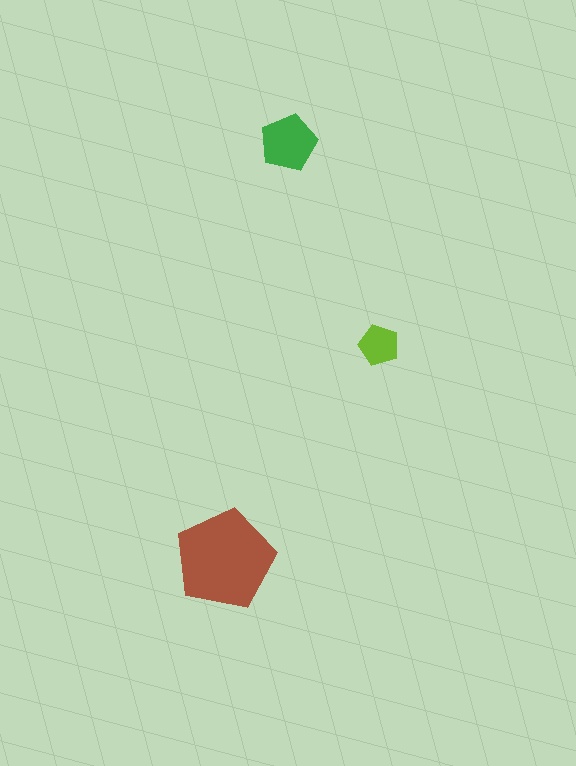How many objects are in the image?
There are 3 objects in the image.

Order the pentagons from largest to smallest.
the brown one, the green one, the lime one.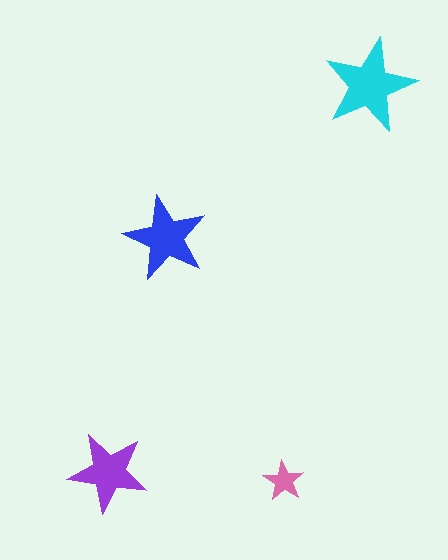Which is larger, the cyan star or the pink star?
The cyan one.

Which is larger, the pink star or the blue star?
The blue one.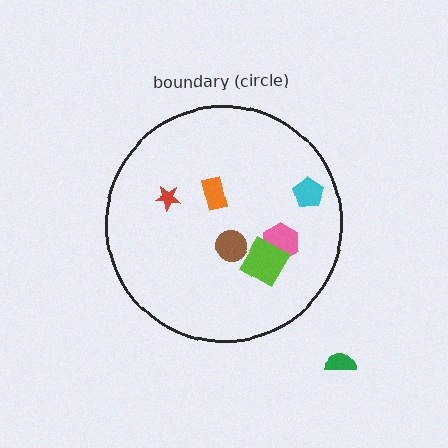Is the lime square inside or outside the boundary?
Inside.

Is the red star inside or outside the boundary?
Inside.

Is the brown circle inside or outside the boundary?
Inside.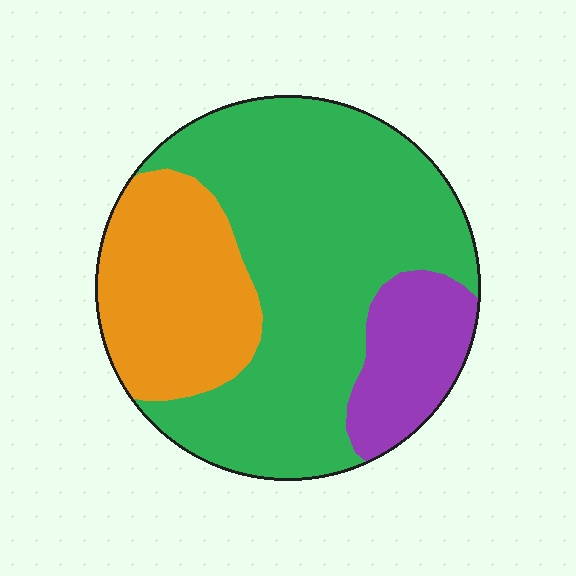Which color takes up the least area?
Purple, at roughly 15%.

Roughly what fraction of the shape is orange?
Orange takes up between a quarter and a half of the shape.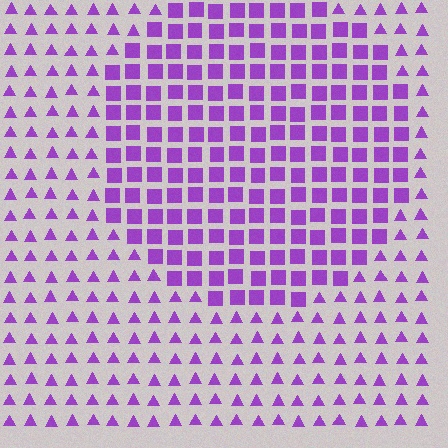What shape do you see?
I see a circle.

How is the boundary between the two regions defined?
The boundary is defined by a change in element shape: squares inside vs. triangles outside. All elements share the same color and spacing.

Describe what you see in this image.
The image is filled with small purple elements arranged in a uniform grid. A circle-shaped region contains squares, while the surrounding area contains triangles. The boundary is defined purely by the change in element shape.